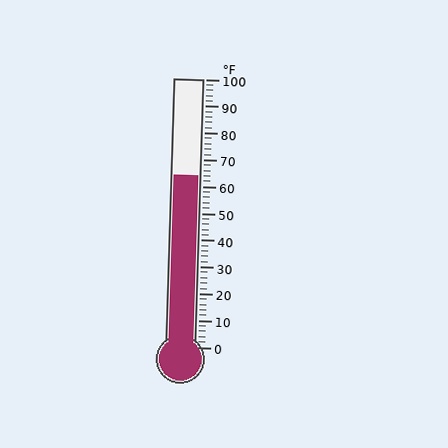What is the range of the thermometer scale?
The thermometer scale ranges from 0°F to 100°F.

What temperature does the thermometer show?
The thermometer shows approximately 64°F.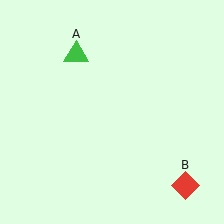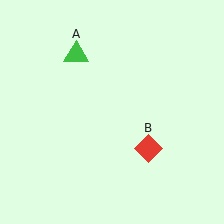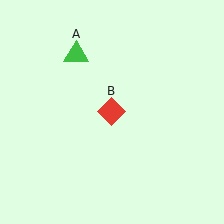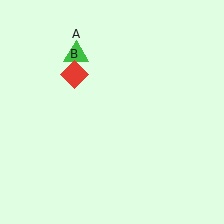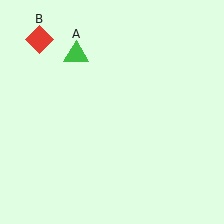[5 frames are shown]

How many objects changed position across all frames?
1 object changed position: red diamond (object B).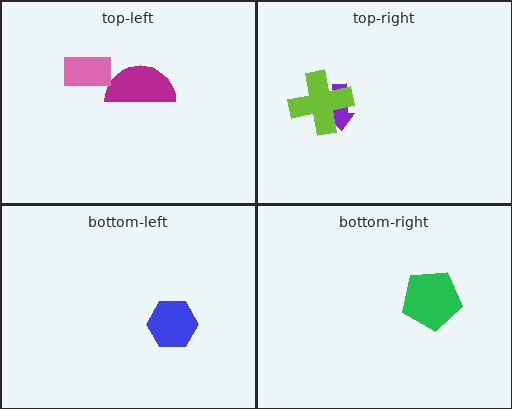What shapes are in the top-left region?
The magenta semicircle, the pink rectangle.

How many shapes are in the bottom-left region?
1.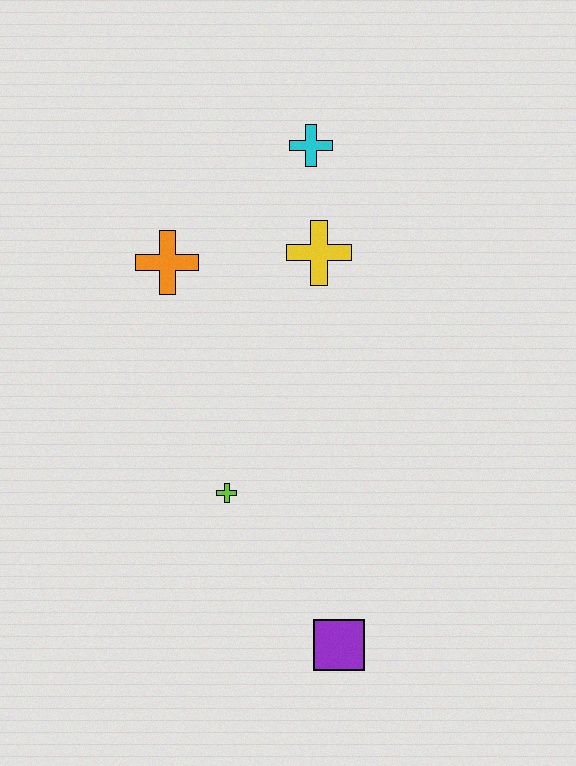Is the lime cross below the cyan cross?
Yes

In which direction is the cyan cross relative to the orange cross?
The cyan cross is to the right of the orange cross.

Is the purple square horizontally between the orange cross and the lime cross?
No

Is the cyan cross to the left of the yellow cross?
Yes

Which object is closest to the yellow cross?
The cyan cross is closest to the yellow cross.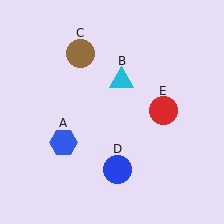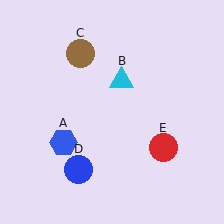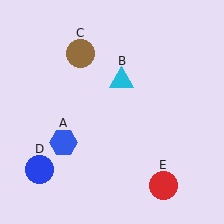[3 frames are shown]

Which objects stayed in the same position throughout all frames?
Blue hexagon (object A) and cyan triangle (object B) and brown circle (object C) remained stationary.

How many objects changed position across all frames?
2 objects changed position: blue circle (object D), red circle (object E).